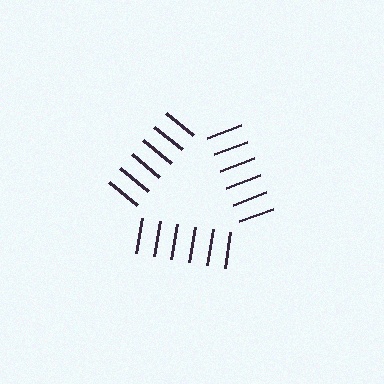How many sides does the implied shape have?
3 sides — the line-ends trace a triangle.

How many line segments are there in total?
18 — 6 along each of the 3 edges.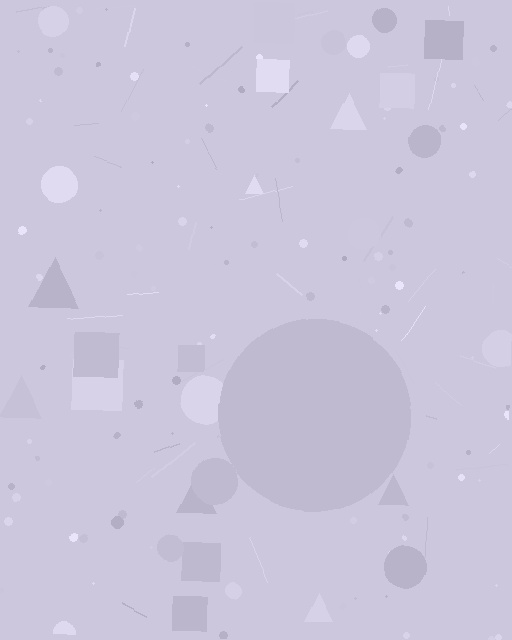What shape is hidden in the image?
A circle is hidden in the image.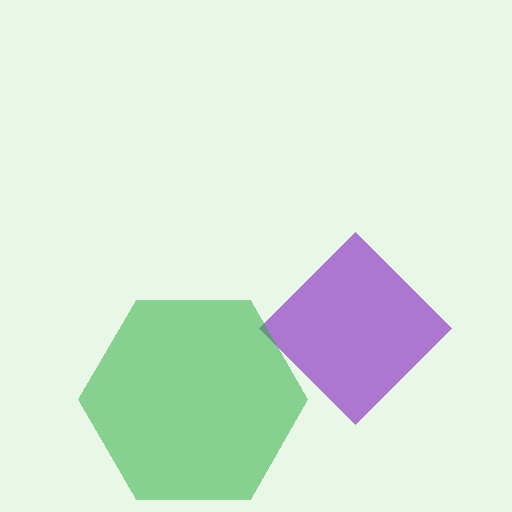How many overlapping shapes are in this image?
There are 2 overlapping shapes in the image.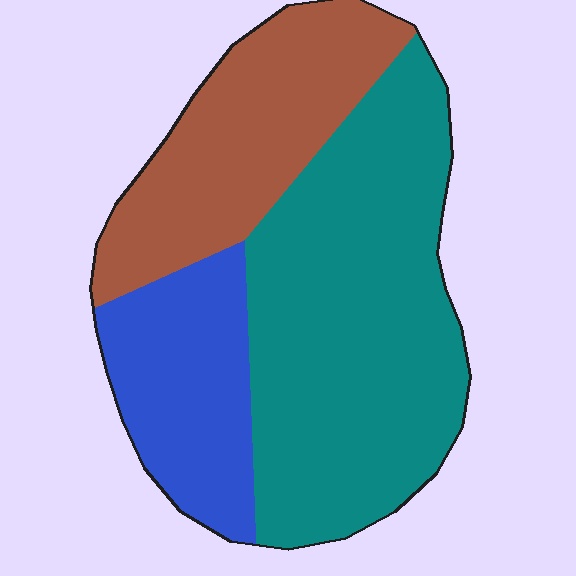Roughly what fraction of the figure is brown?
Brown takes up about one quarter (1/4) of the figure.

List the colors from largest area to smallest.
From largest to smallest: teal, brown, blue.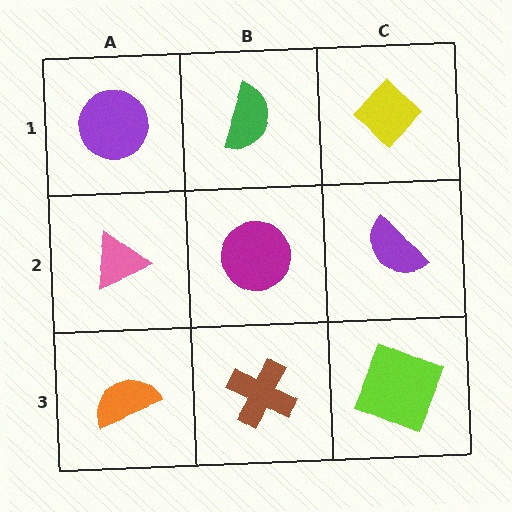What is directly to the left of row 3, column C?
A brown cross.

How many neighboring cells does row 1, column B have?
3.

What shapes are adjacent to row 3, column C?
A purple semicircle (row 2, column C), a brown cross (row 3, column B).